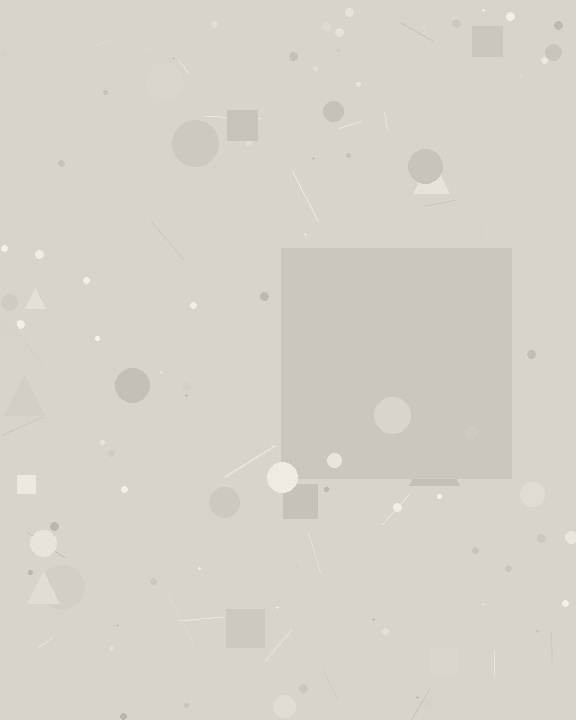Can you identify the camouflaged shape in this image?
The camouflaged shape is a square.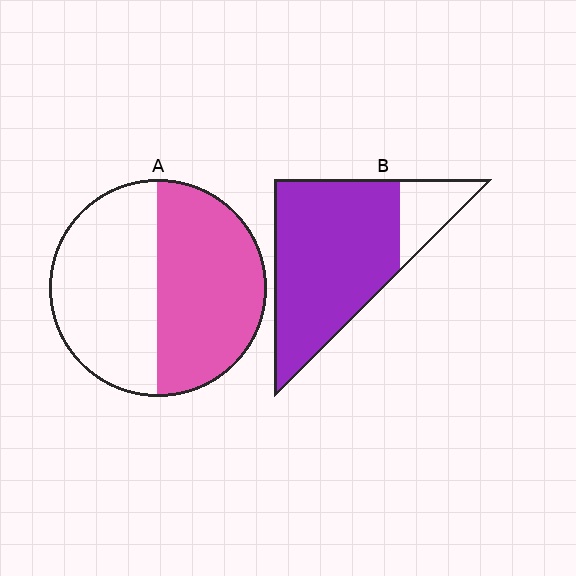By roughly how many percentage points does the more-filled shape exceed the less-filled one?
By roughly 30 percentage points (B over A).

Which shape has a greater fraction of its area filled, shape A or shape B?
Shape B.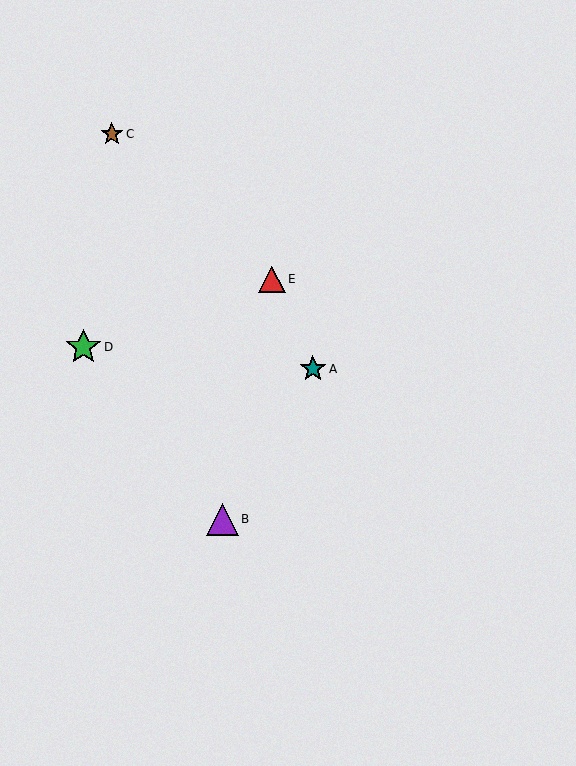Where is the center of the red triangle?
The center of the red triangle is at (272, 279).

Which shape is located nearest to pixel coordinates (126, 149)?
The brown star (labeled C) at (112, 134) is nearest to that location.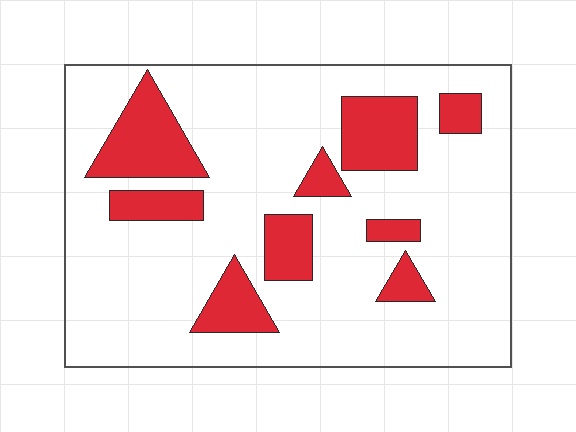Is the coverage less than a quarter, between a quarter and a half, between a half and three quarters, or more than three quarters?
Less than a quarter.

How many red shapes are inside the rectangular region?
9.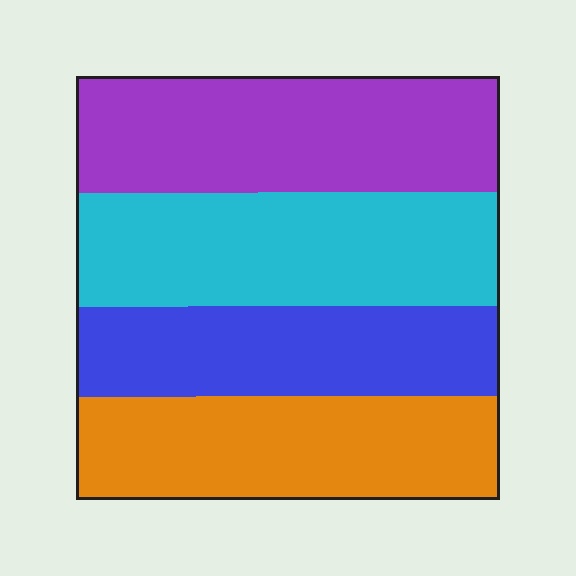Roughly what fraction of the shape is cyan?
Cyan covers around 25% of the shape.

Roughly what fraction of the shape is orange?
Orange covers about 25% of the shape.